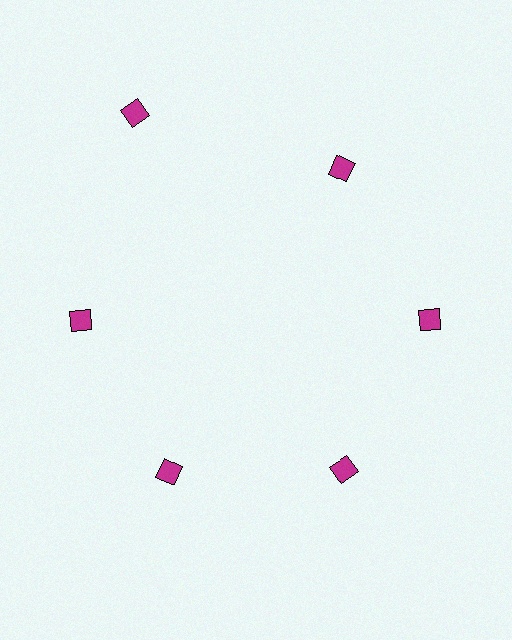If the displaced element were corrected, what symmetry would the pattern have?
It would have 6-fold rotational symmetry — the pattern would map onto itself every 60 degrees.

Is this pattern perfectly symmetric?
No. The 6 magenta diamonds are arranged in a ring, but one element near the 11 o'clock position is pushed outward from the center, breaking the 6-fold rotational symmetry.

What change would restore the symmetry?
The symmetry would be restored by moving it inward, back onto the ring so that all 6 diamonds sit at equal angles and equal distance from the center.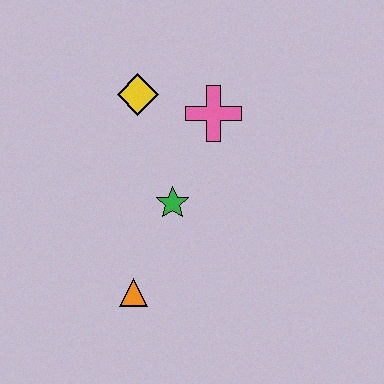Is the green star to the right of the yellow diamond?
Yes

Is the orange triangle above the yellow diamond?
No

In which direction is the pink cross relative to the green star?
The pink cross is above the green star.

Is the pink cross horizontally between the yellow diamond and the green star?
No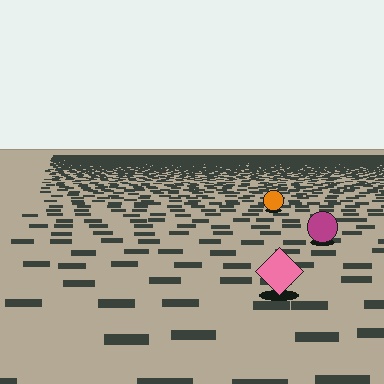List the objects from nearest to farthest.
From nearest to farthest: the pink diamond, the magenta circle, the orange circle.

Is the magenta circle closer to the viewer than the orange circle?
Yes. The magenta circle is closer — you can tell from the texture gradient: the ground texture is coarser near it.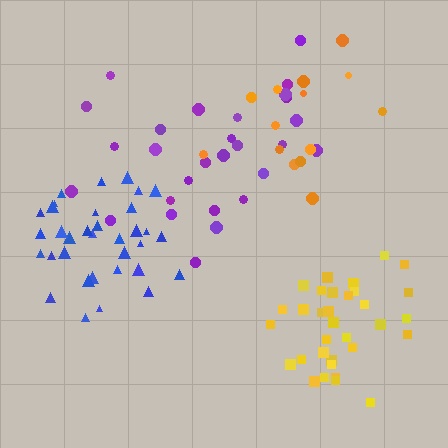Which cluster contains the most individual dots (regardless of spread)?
Blue (34).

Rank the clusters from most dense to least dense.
blue, yellow, purple, orange.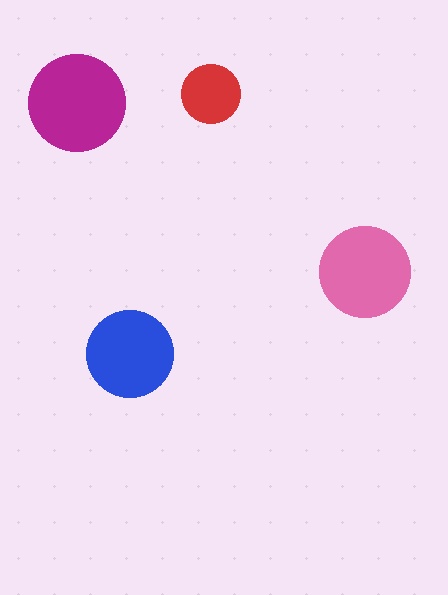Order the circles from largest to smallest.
the magenta one, the pink one, the blue one, the red one.